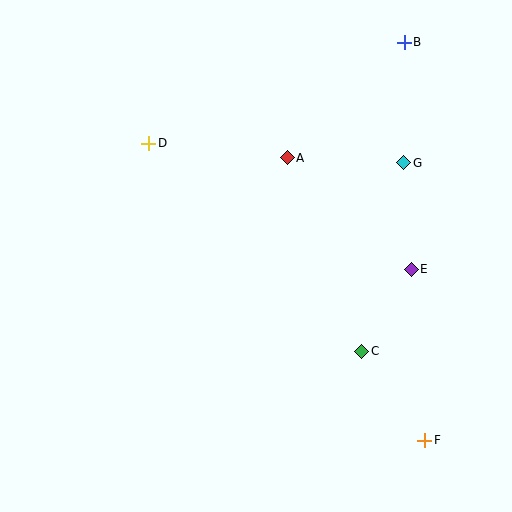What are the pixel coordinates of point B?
Point B is at (404, 42).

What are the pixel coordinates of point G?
Point G is at (404, 163).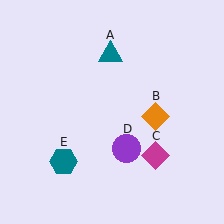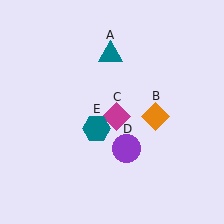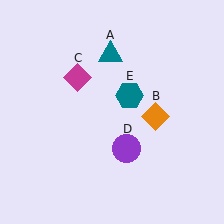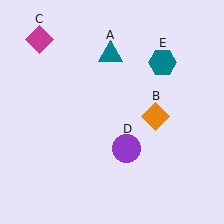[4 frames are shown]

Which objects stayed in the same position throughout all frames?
Teal triangle (object A) and orange diamond (object B) and purple circle (object D) remained stationary.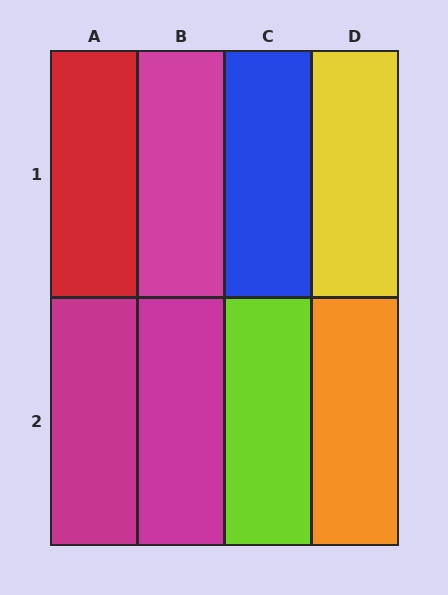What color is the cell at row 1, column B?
Magenta.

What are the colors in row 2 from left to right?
Magenta, magenta, lime, orange.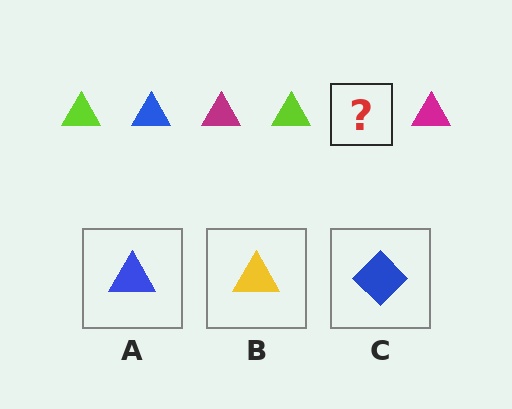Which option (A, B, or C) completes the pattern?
A.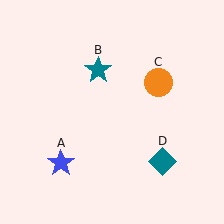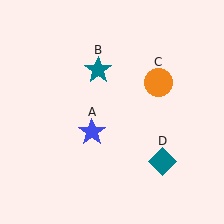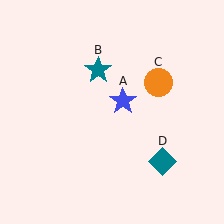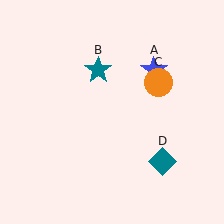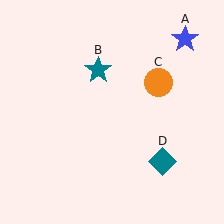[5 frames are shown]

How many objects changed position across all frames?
1 object changed position: blue star (object A).